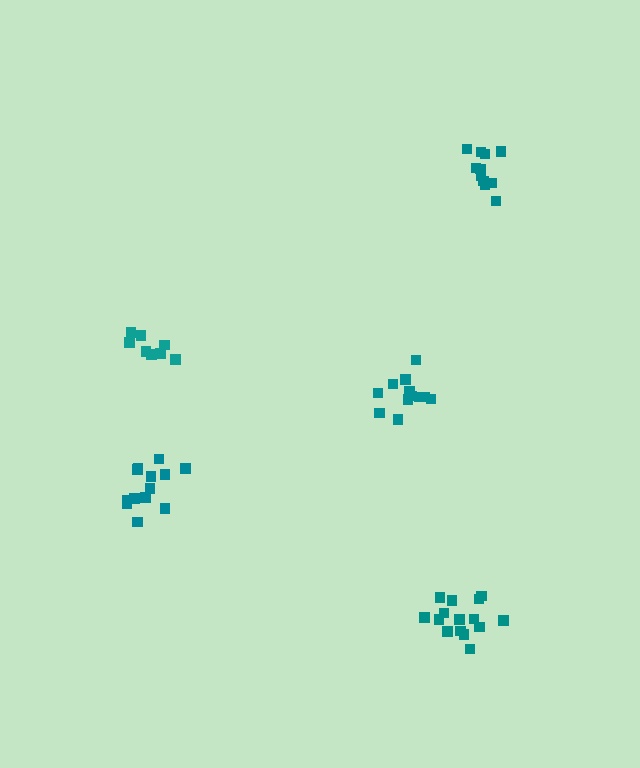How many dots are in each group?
Group 1: 14 dots, Group 2: 9 dots, Group 3: 12 dots, Group 4: 11 dots, Group 5: 15 dots (61 total).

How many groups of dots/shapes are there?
There are 5 groups.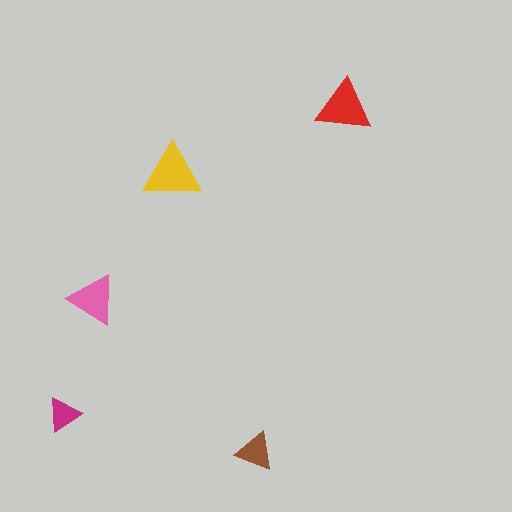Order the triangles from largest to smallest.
the yellow one, the red one, the pink one, the brown one, the magenta one.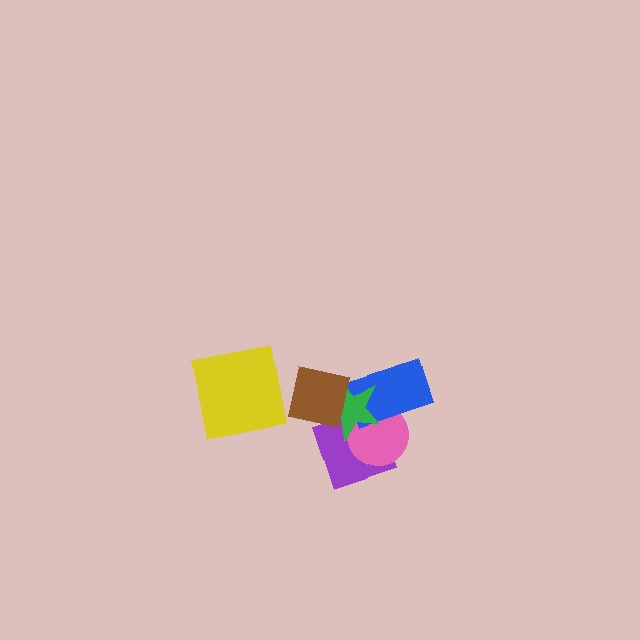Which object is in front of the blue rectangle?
The green star is in front of the blue rectangle.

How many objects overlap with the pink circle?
3 objects overlap with the pink circle.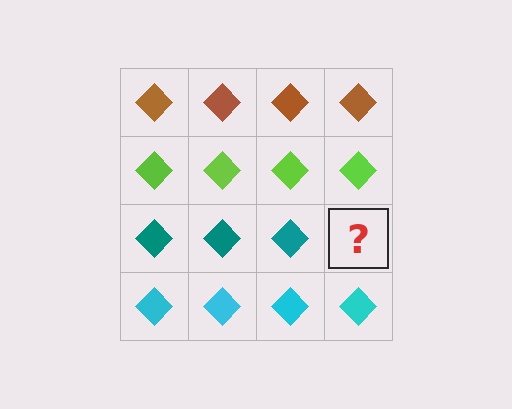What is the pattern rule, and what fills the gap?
The rule is that each row has a consistent color. The gap should be filled with a teal diamond.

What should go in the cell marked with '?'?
The missing cell should contain a teal diamond.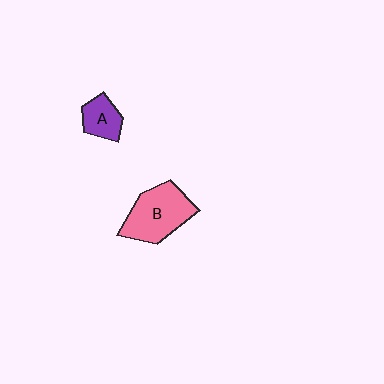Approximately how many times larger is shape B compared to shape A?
Approximately 2.1 times.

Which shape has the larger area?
Shape B (pink).